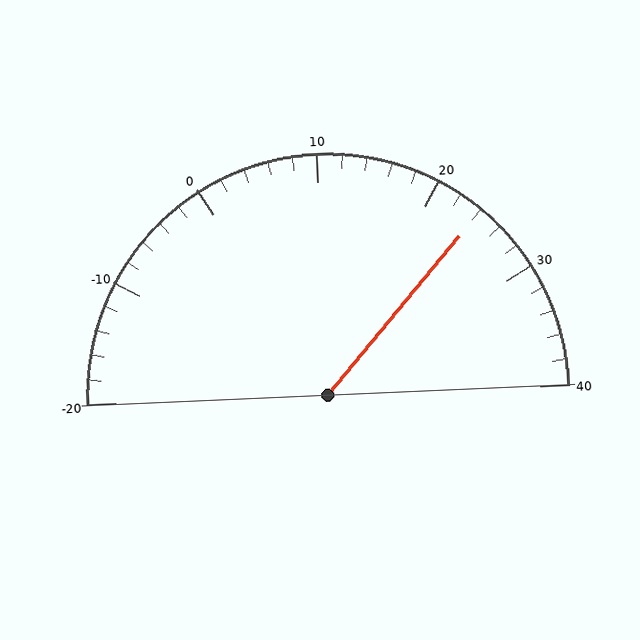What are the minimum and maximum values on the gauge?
The gauge ranges from -20 to 40.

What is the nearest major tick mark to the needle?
The nearest major tick mark is 20.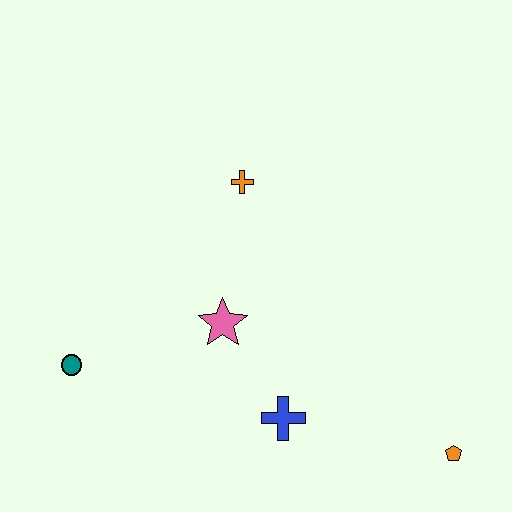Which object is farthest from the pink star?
The orange pentagon is farthest from the pink star.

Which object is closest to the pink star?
The blue cross is closest to the pink star.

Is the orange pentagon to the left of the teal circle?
No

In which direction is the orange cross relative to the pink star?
The orange cross is above the pink star.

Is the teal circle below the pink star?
Yes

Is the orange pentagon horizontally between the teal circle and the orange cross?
No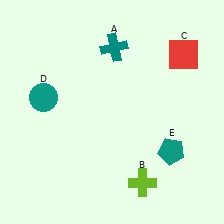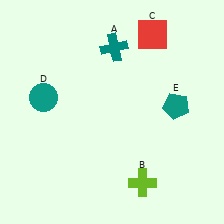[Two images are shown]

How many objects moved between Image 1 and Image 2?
2 objects moved between the two images.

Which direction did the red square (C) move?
The red square (C) moved left.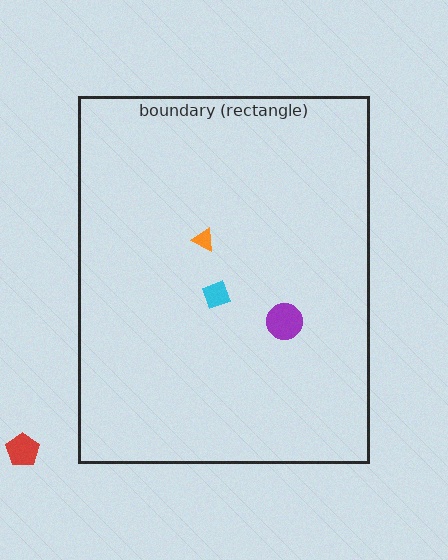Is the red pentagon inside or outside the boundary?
Outside.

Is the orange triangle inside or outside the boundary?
Inside.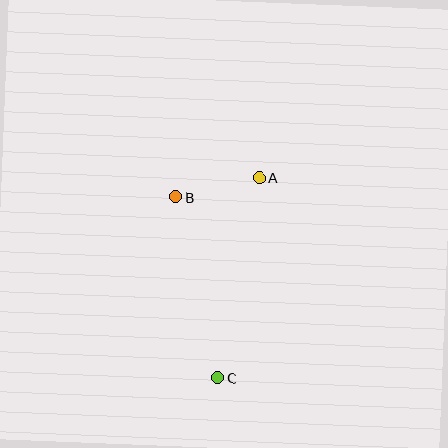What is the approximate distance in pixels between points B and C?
The distance between B and C is approximately 186 pixels.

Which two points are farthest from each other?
Points A and C are farthest from each other.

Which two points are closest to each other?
Points A and B are closest to each other.